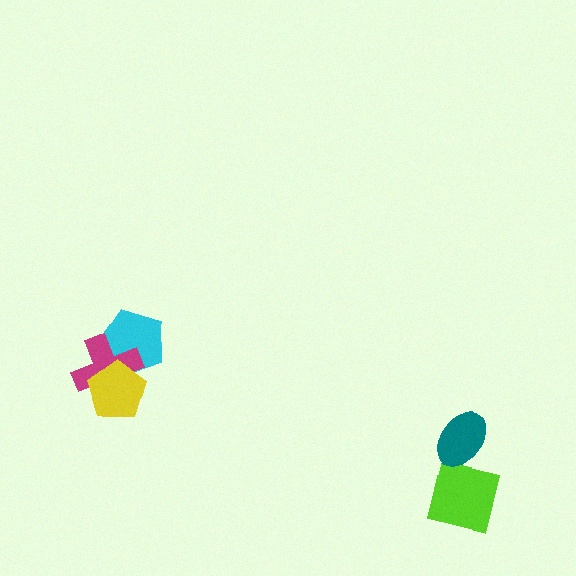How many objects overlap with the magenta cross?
2 objects overlap with the magenta cross.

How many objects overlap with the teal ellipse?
0 objects overlap with the teal ellipse.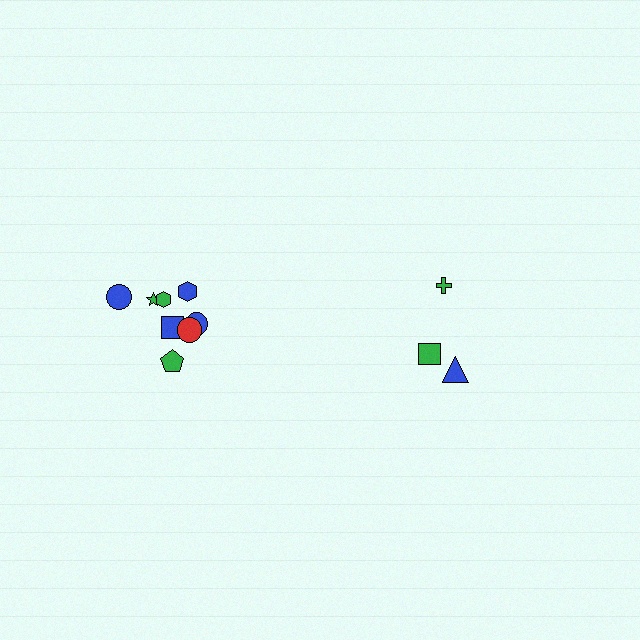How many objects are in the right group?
There are 3 objects.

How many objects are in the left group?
There are 8 objects.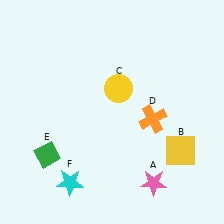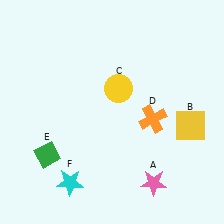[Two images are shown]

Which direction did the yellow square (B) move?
The yellow square (B) moved up.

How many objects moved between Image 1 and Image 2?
1 object moved between the two images.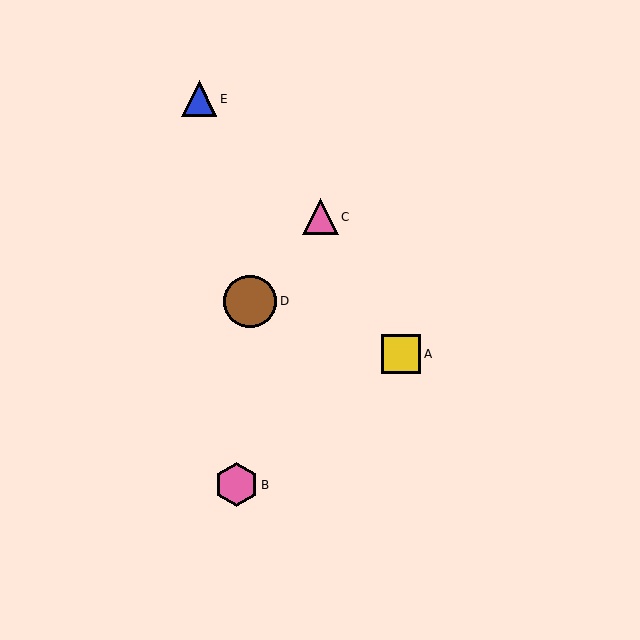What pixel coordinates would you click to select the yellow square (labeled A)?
Click at (401, 354) to select the yellow square A.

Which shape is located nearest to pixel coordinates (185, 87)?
The blue triangle (labeled E) at (199, 99) is nearest to that location.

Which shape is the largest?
The brown circle (labeled D) is the largest.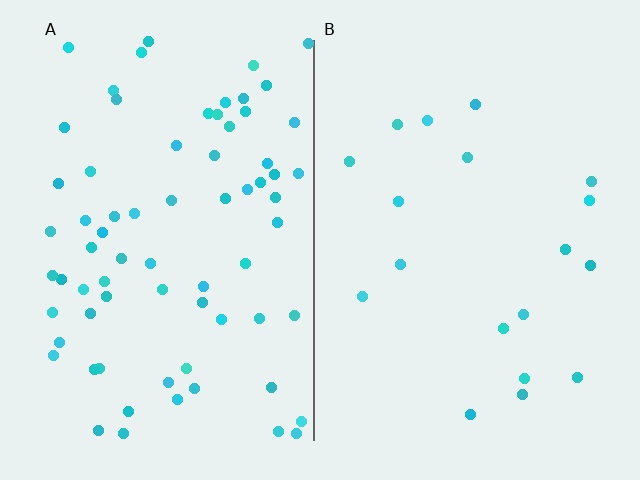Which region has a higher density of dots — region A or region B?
A (the left).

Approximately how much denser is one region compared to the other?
Approximately 3.8× — region A over region B.